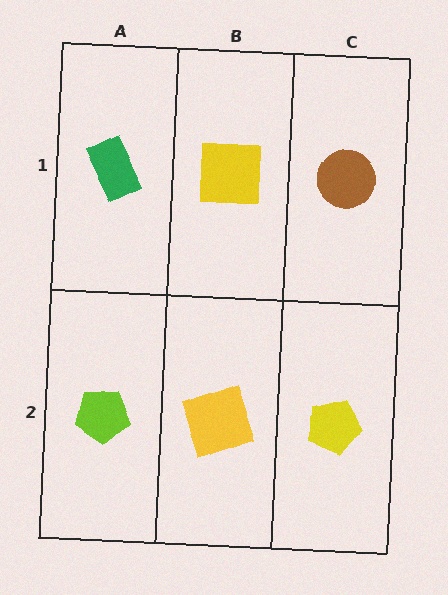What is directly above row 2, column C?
A brown circle.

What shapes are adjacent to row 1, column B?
A yellow square (row 2, column B), a green rectangle (row 1, column A), a brown circle (row 1, column C).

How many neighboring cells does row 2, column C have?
2.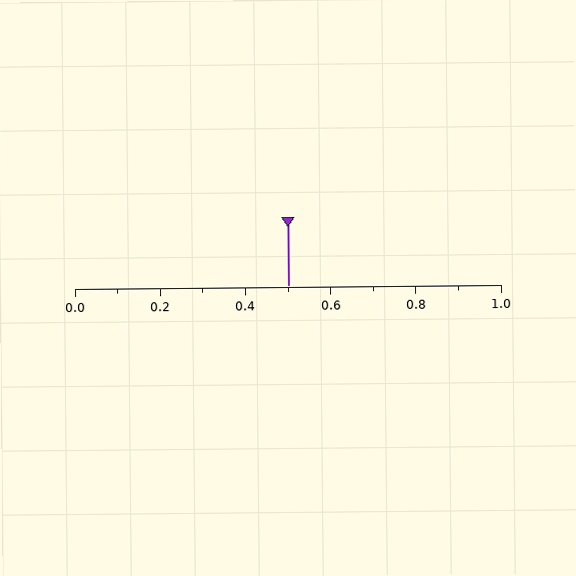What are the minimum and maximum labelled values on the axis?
The axis runs from 0.0 to 1.0.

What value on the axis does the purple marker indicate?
The marker indicates approximately 0.5.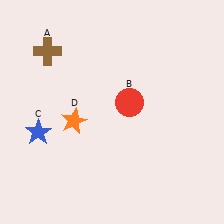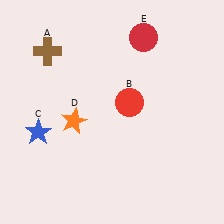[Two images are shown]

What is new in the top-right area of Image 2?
A red circle (E) was added in the top-right area of Image 2.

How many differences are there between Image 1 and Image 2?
There is 1 difference between the two images.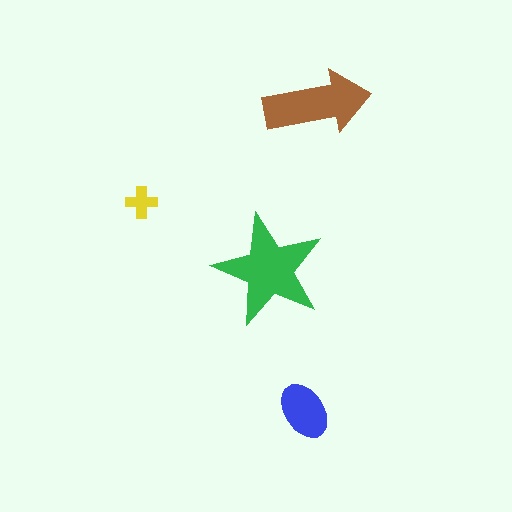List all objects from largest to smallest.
The green star, the brown arrow, the blue ellipse, the yellow cross.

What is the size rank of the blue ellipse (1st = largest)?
3rd.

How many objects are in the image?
There are 4 objects in the image.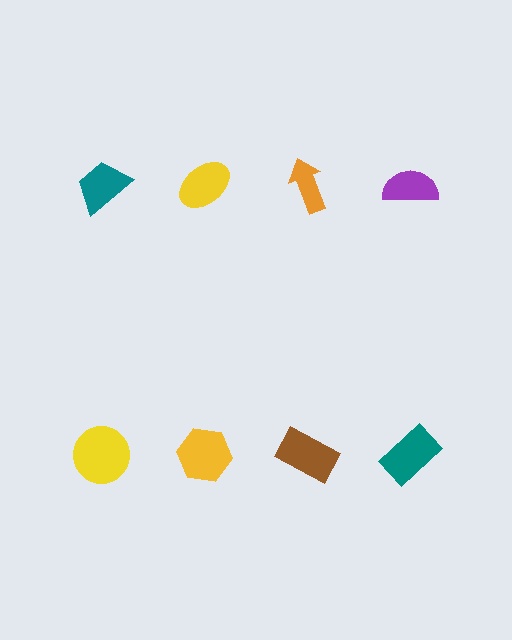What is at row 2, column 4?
A teal rectangle.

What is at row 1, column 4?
A purple semicircle.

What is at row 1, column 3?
An orange arrow.